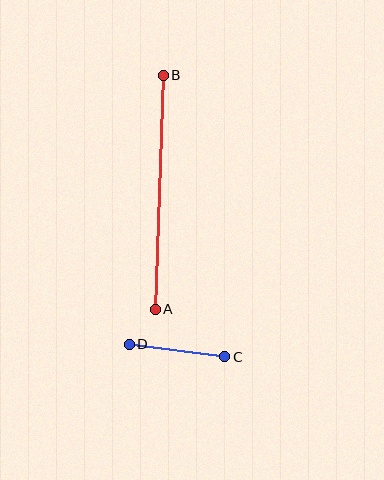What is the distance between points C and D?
The distance is approximately 96 pixels.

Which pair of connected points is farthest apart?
Points A and B are farthest apart.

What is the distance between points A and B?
The distance is approximately 234 pixels.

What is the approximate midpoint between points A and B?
The midpoint is at approximately (159, 192) pixels.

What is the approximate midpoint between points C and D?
The midpoint is at approximately (177, 351) pixels.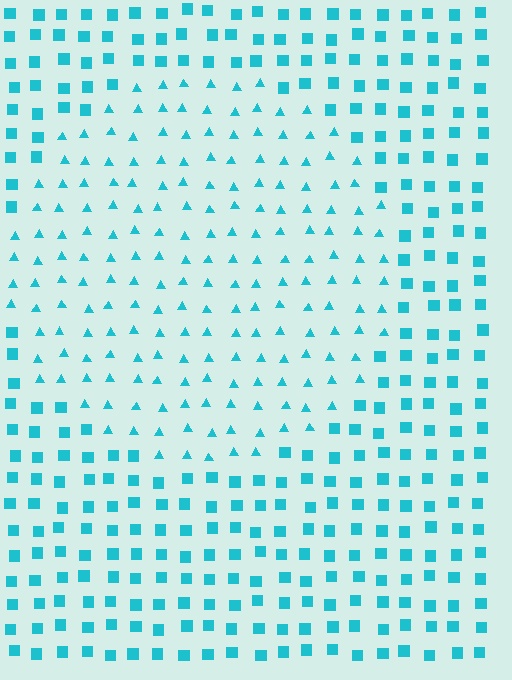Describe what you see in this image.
The image is filled with small cyan elements arranged in a uniform grid. A circle-shaped region contains triangles, while the surrounding area contains squares. The boundary is defined purely by the change in element shape.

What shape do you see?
I see a circle.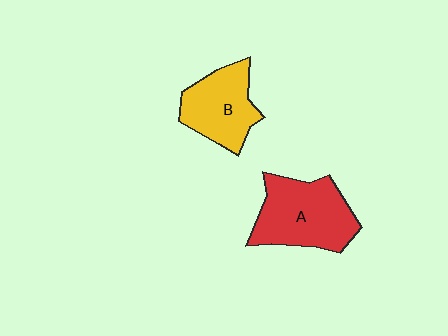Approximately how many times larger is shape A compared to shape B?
Approximately 1.3 times.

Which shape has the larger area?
Shape A (red).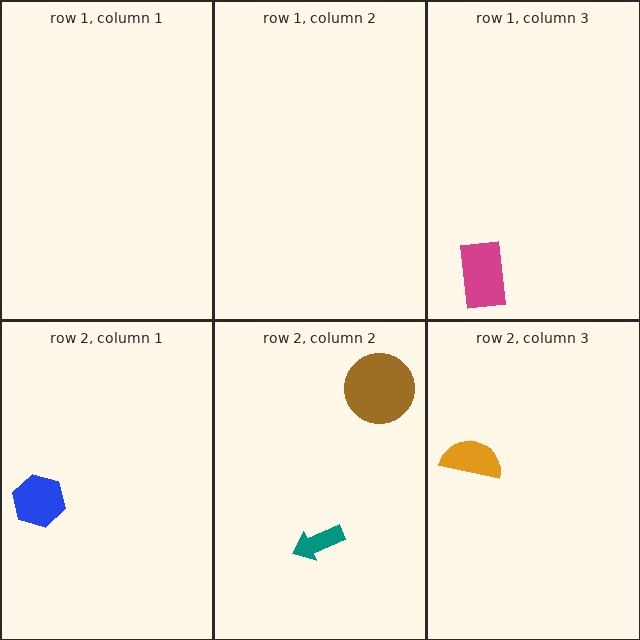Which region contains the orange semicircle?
The row 2, column 3 region.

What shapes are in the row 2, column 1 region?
The blue hexagon.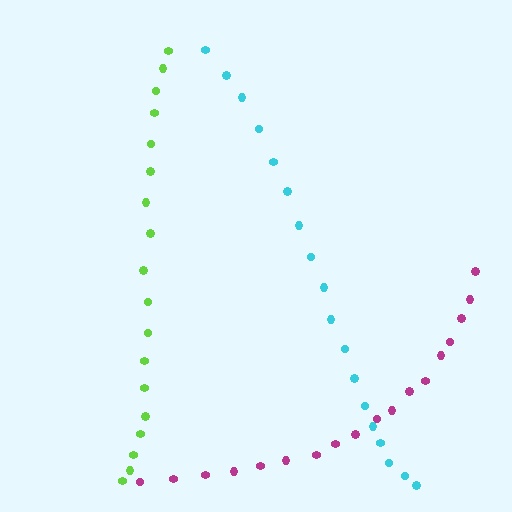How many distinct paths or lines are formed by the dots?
There are 3 distinct paths.